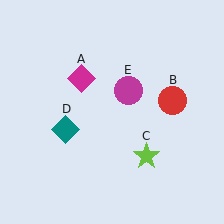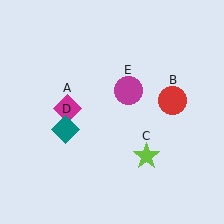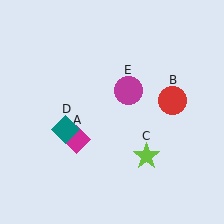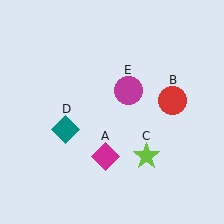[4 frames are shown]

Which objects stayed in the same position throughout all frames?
Red circle (object B) and lime star (object C) and teal diamond (object D) and magenta circle (object E) remained stationary.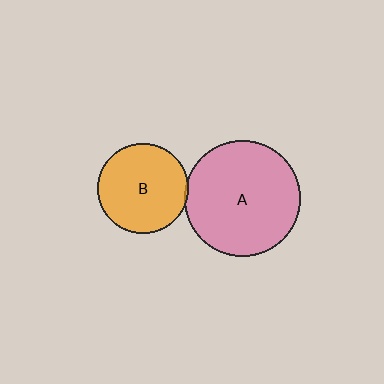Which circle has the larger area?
Circle A (pink).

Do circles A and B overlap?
Yes.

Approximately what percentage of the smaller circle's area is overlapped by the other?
Approximately 5%.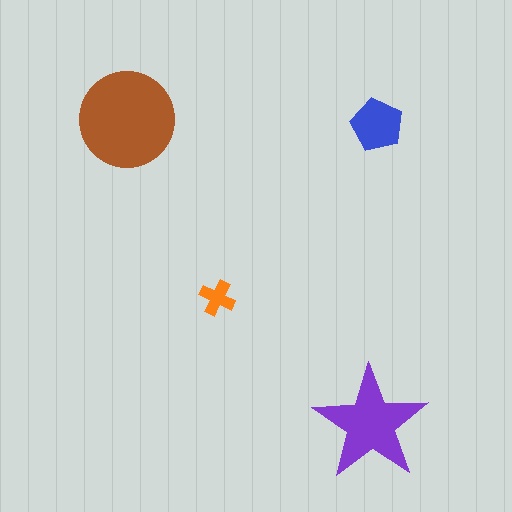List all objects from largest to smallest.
The brown circle, the purple star, the blue pentagon, the orange cross.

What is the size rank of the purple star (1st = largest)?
2nd.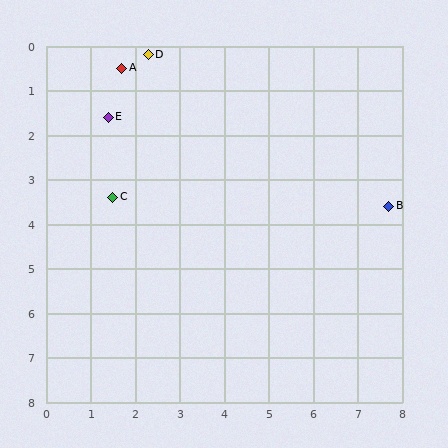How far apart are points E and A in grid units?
Points E and A are about 1.1 grid units apart.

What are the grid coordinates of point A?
Point A is at approximately (1.7, 0.5).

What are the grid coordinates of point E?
Point E is at approximately (1.4, 1.6).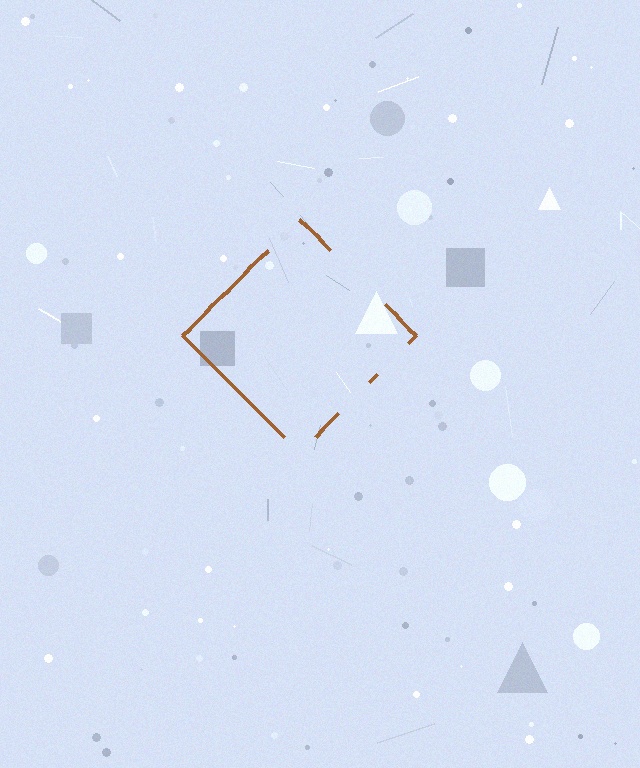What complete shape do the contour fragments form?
The contour fragments form a diamond.